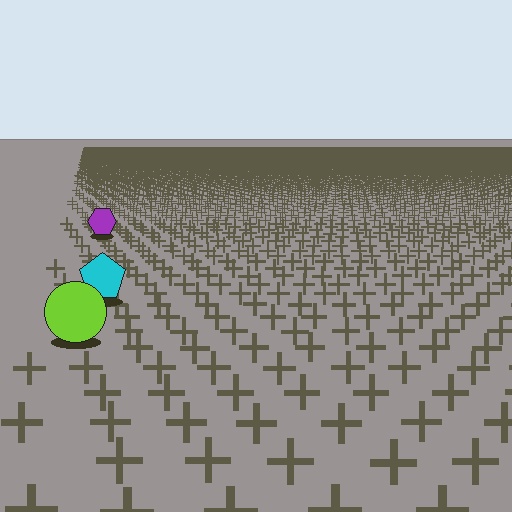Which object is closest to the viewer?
The lime circle is closest. The texture marks near it are larger and more spread out.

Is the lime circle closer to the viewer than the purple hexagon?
Yes. The lime circle is closer — you can tell from the texture gradient: the ground texture is coarser near it.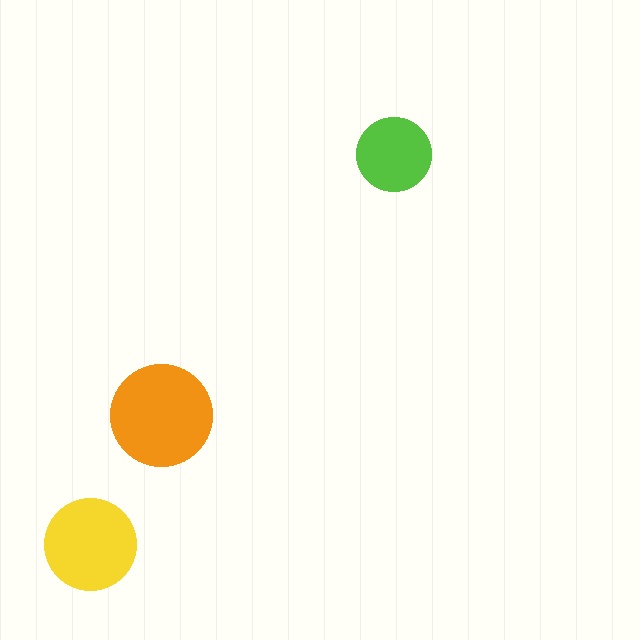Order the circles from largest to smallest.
the orange one, the yellow one, the lime one.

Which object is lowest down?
The yellow circle is bottommost.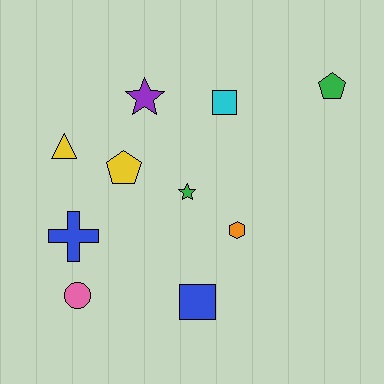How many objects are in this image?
There are 10 objects.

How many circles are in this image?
There is 1 circle.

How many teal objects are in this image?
There are no teal objects.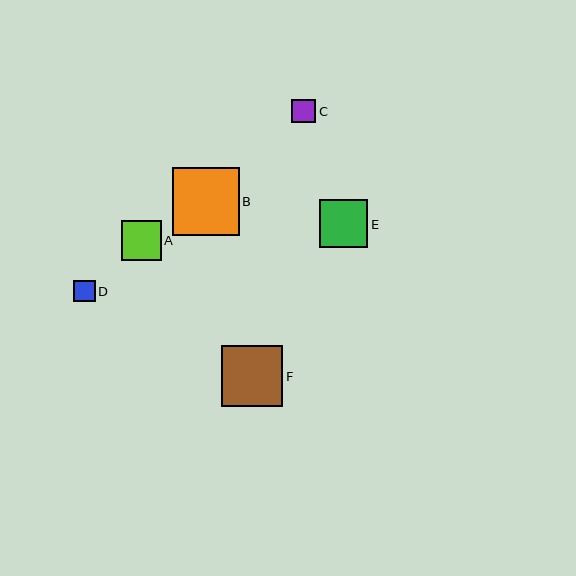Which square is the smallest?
Square D is the smallest with a size of approximately 22 pixels.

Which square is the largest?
Square B is the largest with a size of approximately 67 pixels.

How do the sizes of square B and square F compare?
Square B and square F are approximately the same size.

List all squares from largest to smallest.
From largest to smallest: B, F, E, A, C, D.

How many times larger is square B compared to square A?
Square B is approximately 1.7 times the size of square A.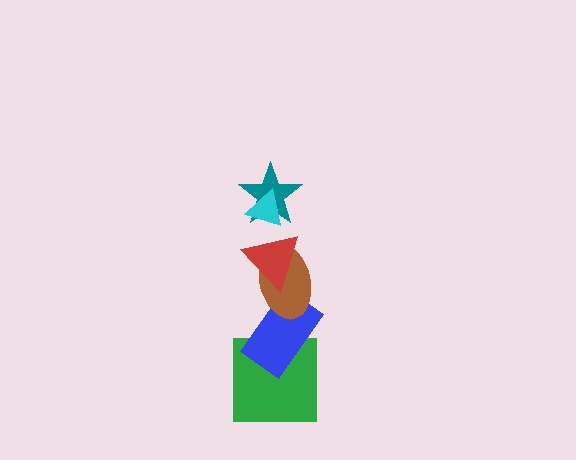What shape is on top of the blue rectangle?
The brown ellipse is on top of the blue rectangle.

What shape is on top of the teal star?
The cyan triangle is on top of the teal star.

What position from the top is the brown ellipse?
The brown ellipse is 4th from the top.